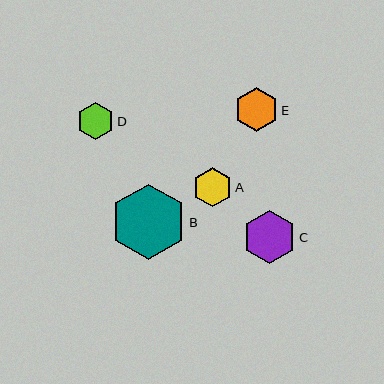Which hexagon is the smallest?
Hexagon D is the smallest with a size of approximately 37 pixels.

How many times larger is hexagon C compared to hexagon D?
Hexagon C is approximately 1.4 times the size of hexagon D.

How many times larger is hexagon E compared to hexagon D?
Hexagon E is approximately 1.2 times the size of hexagon D.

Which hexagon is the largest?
Hexagon B is the largest with a size of approximately 76 pixels.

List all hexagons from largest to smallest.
From largest to smallest: B, C, E, A, D.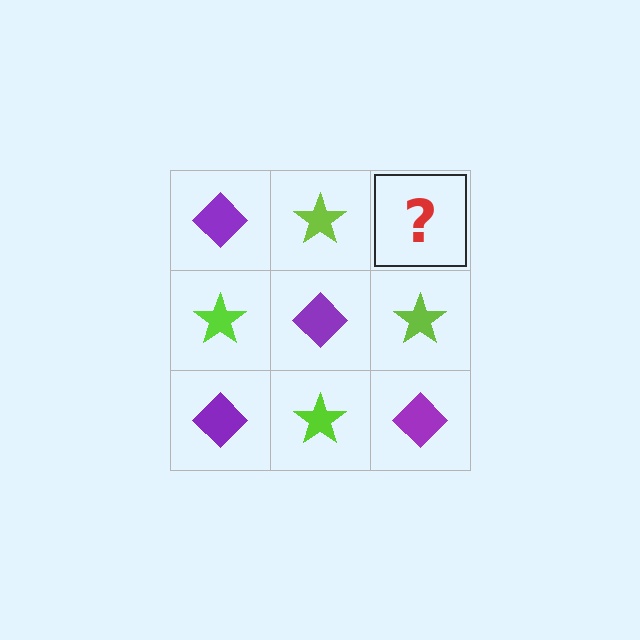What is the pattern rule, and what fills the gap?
The rule is that it alternates purple diamond and lime star in a checkerboard pattern. The gap should be filled with a purple diamond.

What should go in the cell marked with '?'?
The missing cell should contain a purple diamond.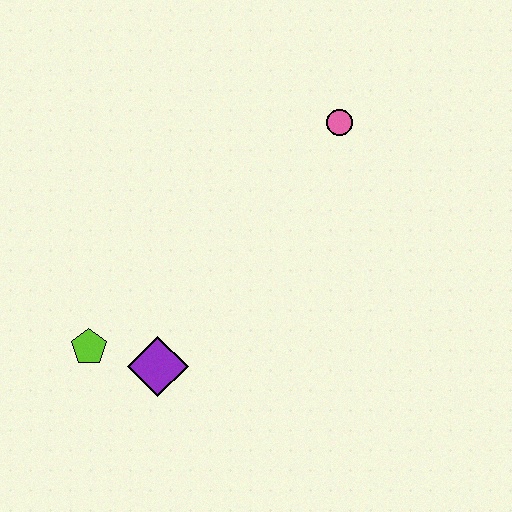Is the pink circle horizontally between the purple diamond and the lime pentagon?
No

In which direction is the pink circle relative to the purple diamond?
The pink circle is above the purple diamond.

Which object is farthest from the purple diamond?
The pink circle is farthest from the purple diamond.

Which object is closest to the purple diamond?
The lime pentagon is closest to the purple diamond.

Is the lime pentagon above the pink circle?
No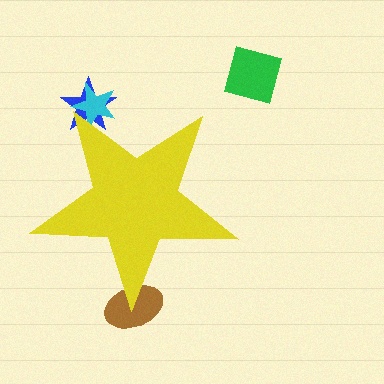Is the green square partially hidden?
No, the green square is fully visible.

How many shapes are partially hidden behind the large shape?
3 shapes are partially hidden.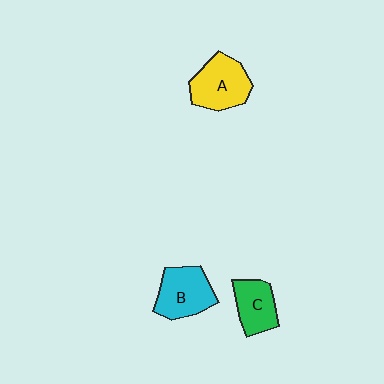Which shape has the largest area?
Shape A (yellow).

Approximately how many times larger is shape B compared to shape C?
Approximately 1.3 times.